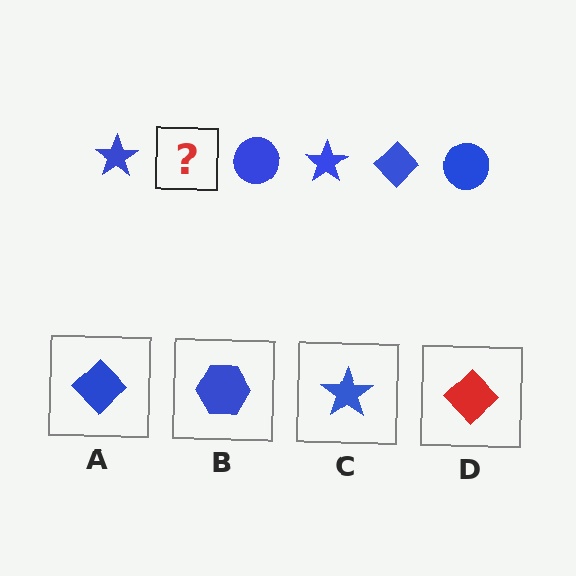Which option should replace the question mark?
Option A.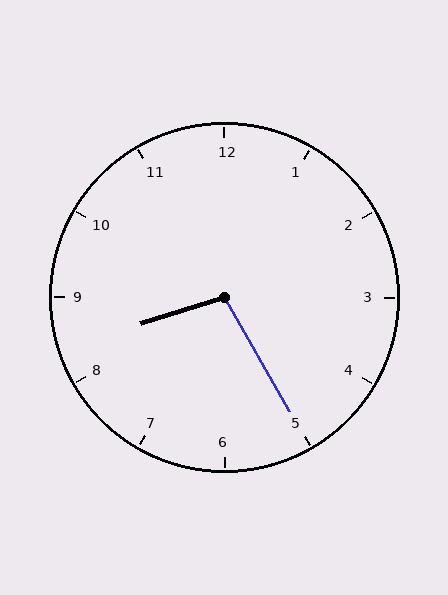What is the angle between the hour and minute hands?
Approximately 102 degrees.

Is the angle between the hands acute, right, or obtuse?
It is obtuse.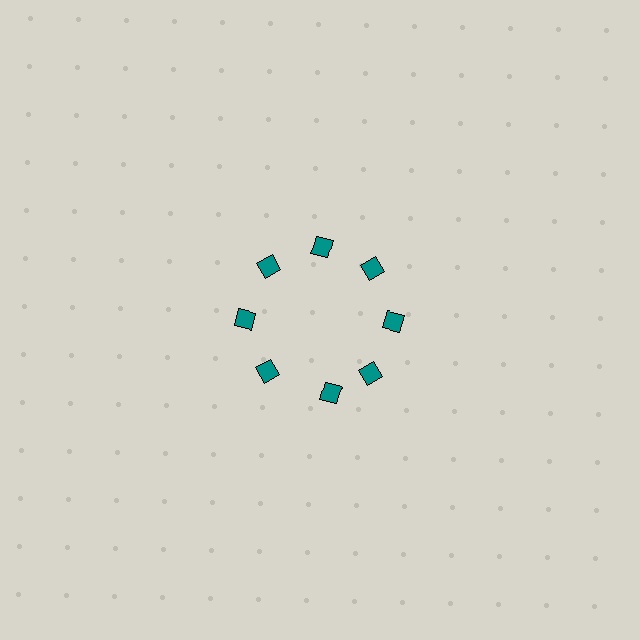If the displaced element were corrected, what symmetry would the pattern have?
It would have 8-fold rotational symmetry — the pattern would map onto itself every 45 degrees.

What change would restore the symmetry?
The symmetry would be restored by rotating it back into even spacing with its neighbors so that all 8 diamonds sit at equal angles and equal distance from the center.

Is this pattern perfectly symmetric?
No. The 8 teal diamonds are arranged in a ring, but one element near the 6 o'clock position is rotated out of alignment along the ring, breaking the 8-fold rotational symmetry.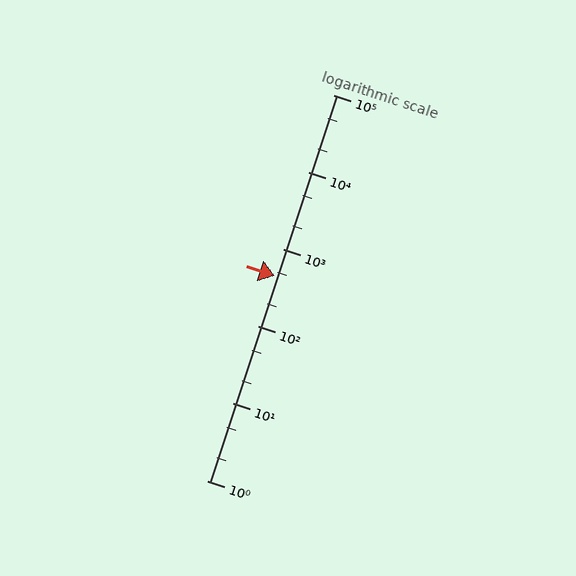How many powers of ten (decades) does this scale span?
The scale spans 5 decades, from 1 to 100000.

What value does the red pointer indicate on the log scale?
The pointer indicates approximately 450.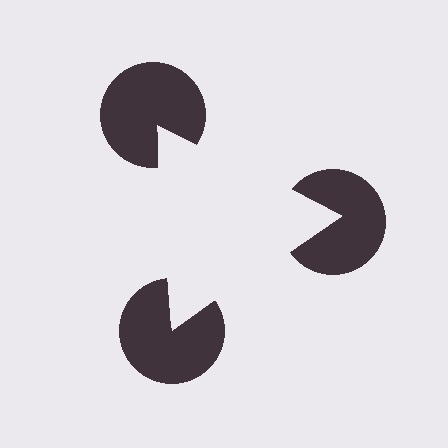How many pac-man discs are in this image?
There are 3 — one at each vertex of the illusory triangle.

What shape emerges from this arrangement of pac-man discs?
An illusory triangle — its edges are inferred from the aligned wedge cuts in the pac-man discs, not physically drawn.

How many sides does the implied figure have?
3 sides.